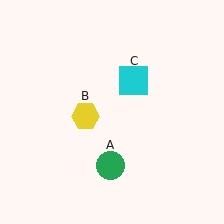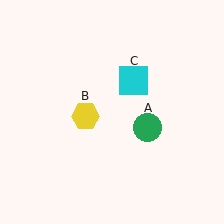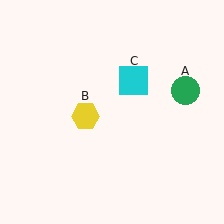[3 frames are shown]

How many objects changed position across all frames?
1 object changed position: green circle (object A).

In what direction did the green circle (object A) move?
The green circle (object A) moved up and to the right.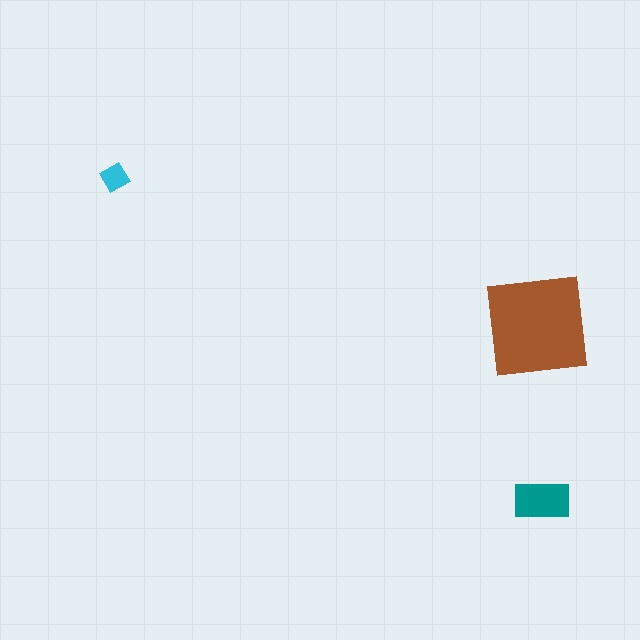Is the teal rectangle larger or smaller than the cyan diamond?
Larger.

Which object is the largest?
The brown square.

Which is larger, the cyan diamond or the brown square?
The brown square.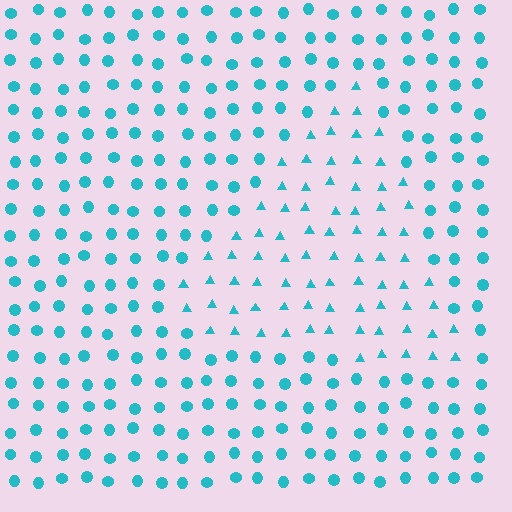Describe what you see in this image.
The image is filled with small cyan elements arranged in a uniform grid. A triangle-shaped region contains triangles, while the surrounding area contains circles. The boundary is defined purely by the change in element shape.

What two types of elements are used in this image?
The image uses triangles inside the triangle region and circles outside it.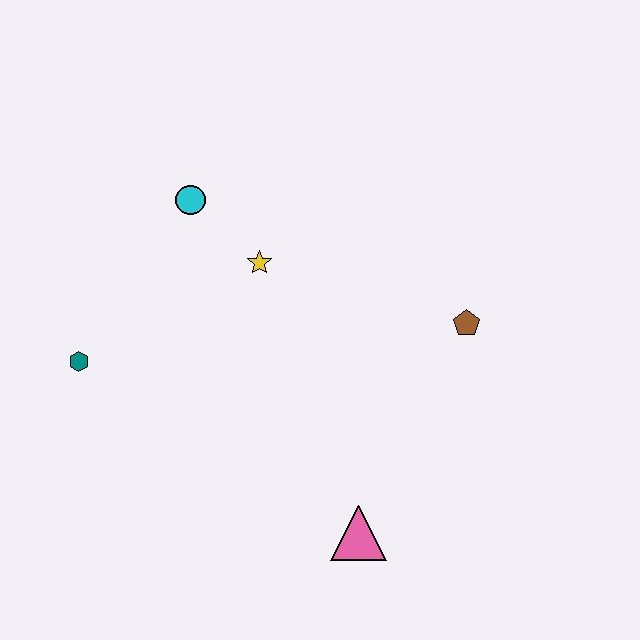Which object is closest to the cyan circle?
The yellow star is closest to the cyan circle.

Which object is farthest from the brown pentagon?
The teal hexagon is farthest from the brown pentagon.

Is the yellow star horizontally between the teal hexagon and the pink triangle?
Yes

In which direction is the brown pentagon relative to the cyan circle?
The brown pentagon is to the right of the cyan circle.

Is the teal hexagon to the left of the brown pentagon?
Yes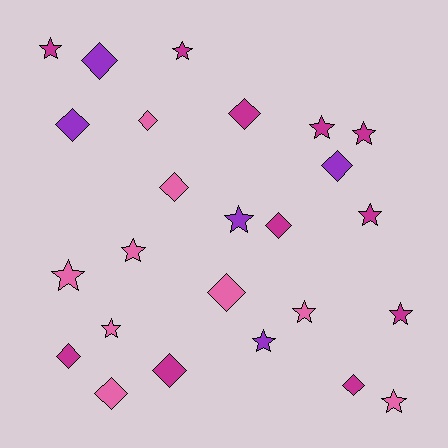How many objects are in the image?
There are 25 objects.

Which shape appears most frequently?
Star, with 13 objects.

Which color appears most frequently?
Magenta, with 11 objects.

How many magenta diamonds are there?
There are 5 magenta diamonds.